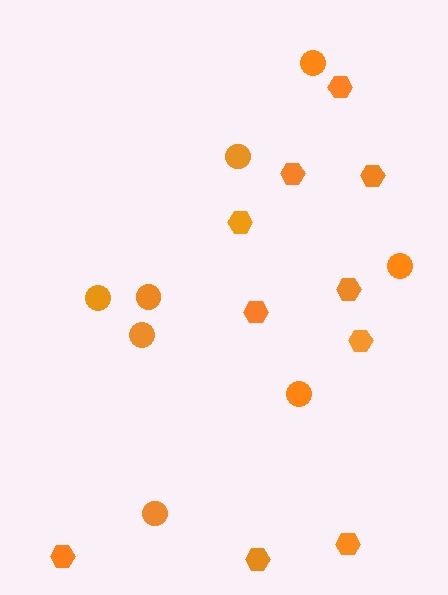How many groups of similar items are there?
There are 2 groups: one group of circles (8) and one group of hexagons (10).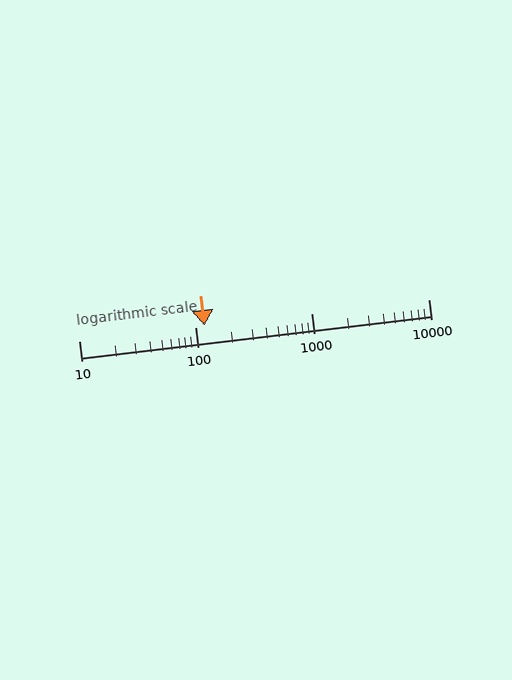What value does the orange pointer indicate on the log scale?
The pointer indicates approximately 120.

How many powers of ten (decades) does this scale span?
The scale spans 3 decades, from 10 to 10000.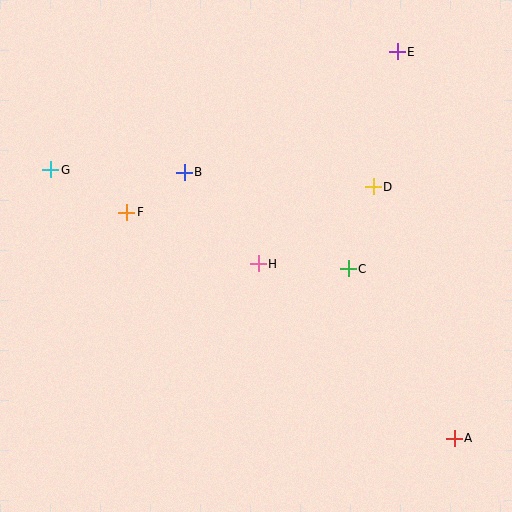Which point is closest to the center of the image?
Point H at (258, 264) is closest to the center.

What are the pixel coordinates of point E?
Point E is at (397, 52).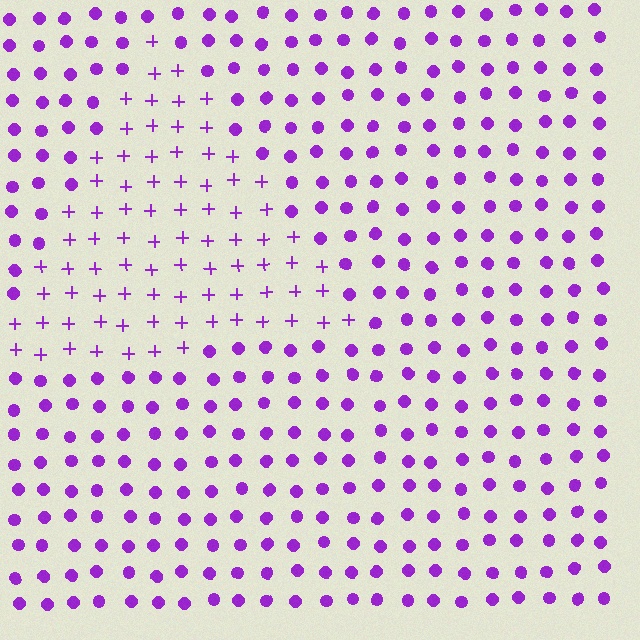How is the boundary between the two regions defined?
The boundary is defined by a change in element shape: plus signs inside vs. circles outside. All elements share the same color and spacing.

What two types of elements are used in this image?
The image uses plus signs inside the triangle region and circles outside it.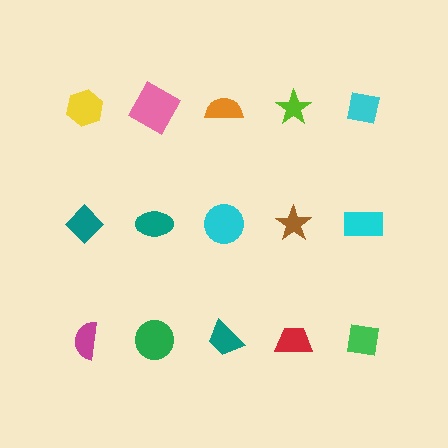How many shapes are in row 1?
5 shapes.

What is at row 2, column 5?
A cyan rectangle.